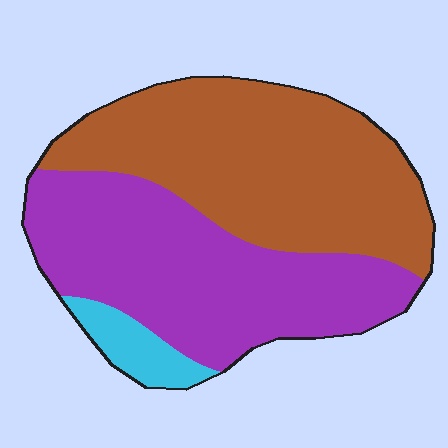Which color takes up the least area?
Cyan, at roughly 5%.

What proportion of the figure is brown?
Brown takes up about one half (1/2) of the figure.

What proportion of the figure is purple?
Purple takes up between a third and a half of the figure.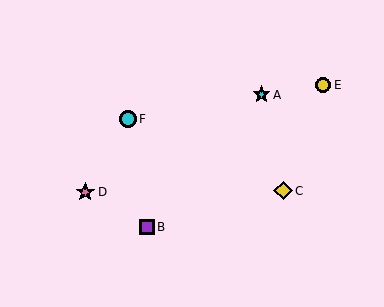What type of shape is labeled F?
Shape F is a cyan circle.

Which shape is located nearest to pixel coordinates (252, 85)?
The cyan star (labeled A) at (262, 95) is nearest to that location.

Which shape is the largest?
The pink star (labeled D) is the largest.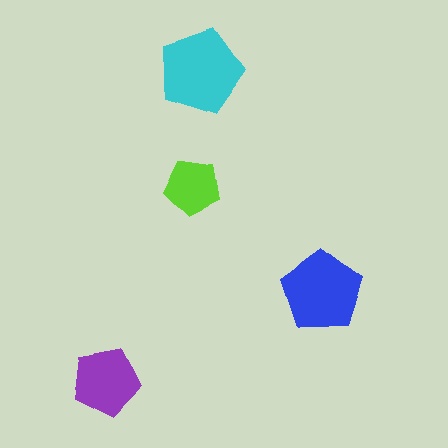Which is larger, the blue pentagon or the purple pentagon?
The blue one.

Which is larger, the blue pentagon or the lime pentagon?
The blue one.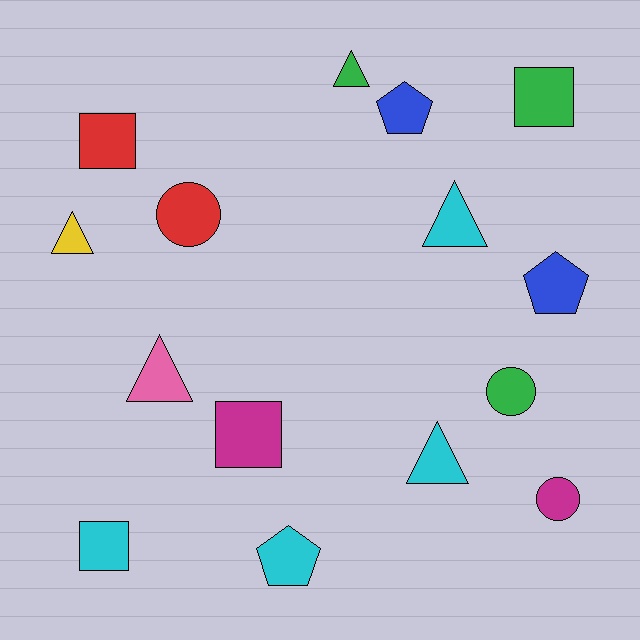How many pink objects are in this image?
There is 1 pink object.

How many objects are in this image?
There are 15 objects.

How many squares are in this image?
There are 4 squares.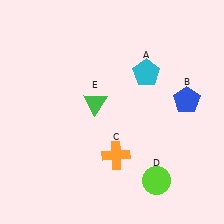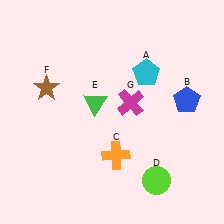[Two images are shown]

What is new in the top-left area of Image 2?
A brown star (F) was added in the top-left area of Image 2.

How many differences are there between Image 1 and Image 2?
There are 2 differences between the two images.